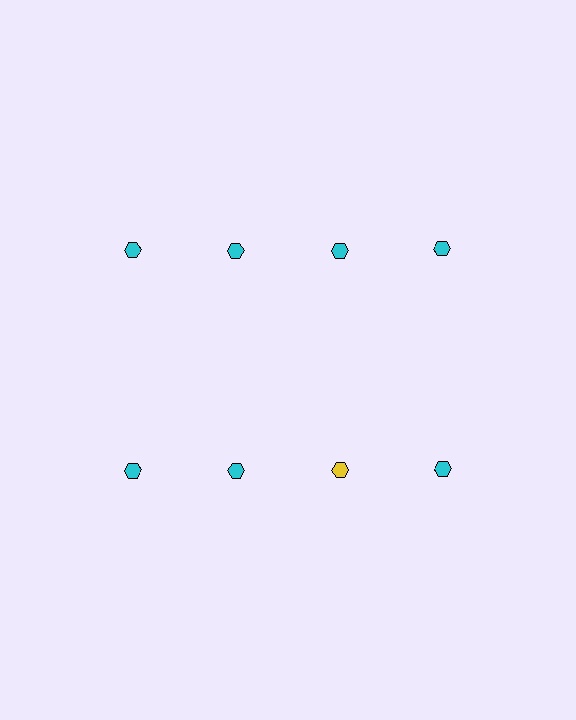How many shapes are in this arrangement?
There are 8 shapes arranged in a grid pattern.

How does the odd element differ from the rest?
It has a different color: yellow instead of cyan.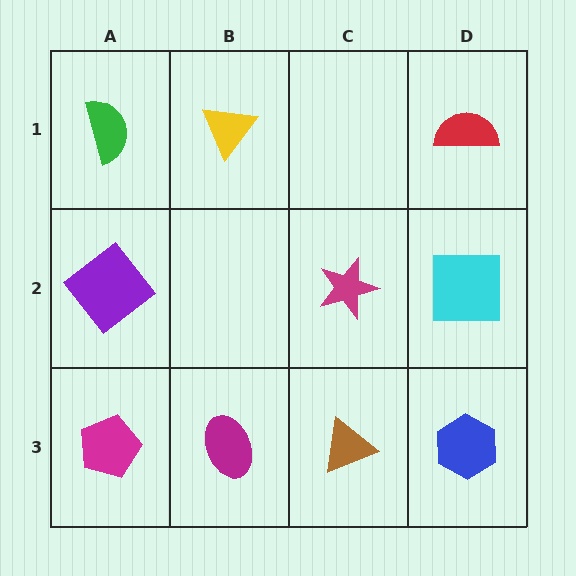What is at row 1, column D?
A red semicircle.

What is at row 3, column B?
A magenta ellipse.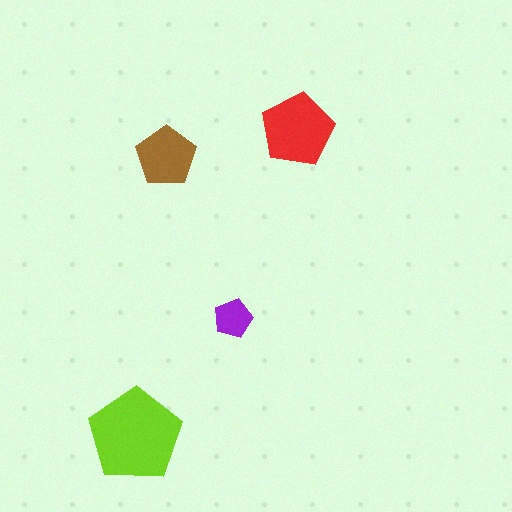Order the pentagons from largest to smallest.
the lime one, the red one, the brown one, the purple one.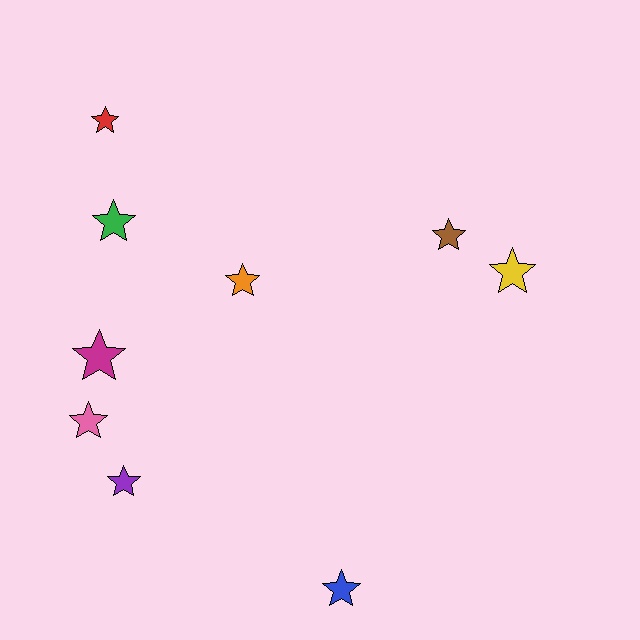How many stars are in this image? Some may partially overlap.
There are 9 stars.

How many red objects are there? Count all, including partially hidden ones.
There is 1 red object.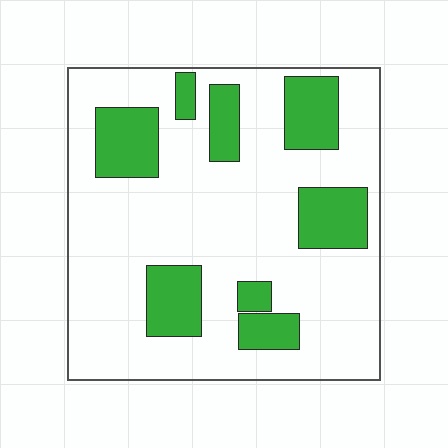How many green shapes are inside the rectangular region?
8.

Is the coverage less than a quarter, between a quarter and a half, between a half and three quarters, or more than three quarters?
Less than a quarter.